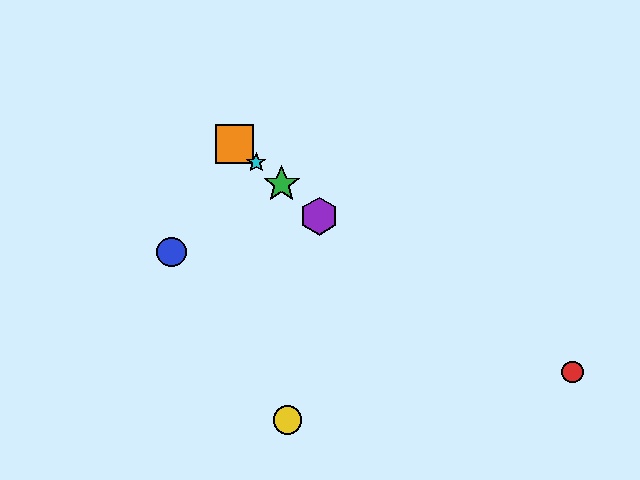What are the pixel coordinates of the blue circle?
The blue circle is at (172, 252).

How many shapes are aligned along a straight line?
4 shapes (the green star, the purple hexagon, the orange square, the cyan star) are aligned along a straight line.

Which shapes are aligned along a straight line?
The green star, the purple hexagon, the orange square, the cyan star are aligned along a straight line.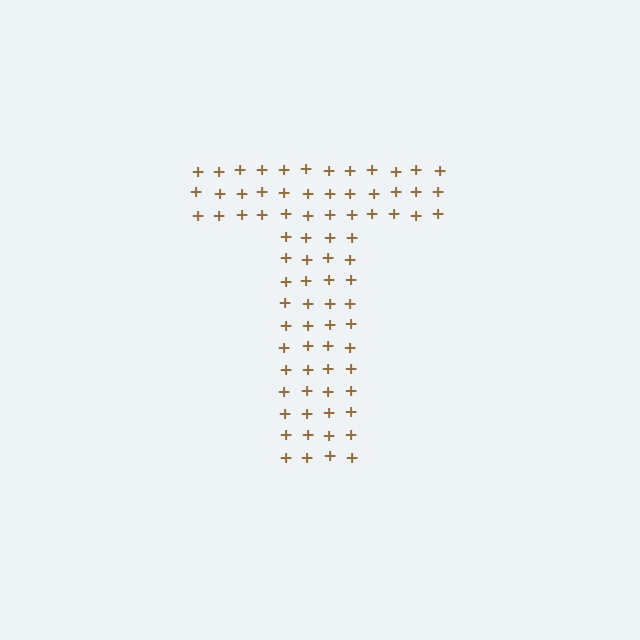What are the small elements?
The small elements are plus signs.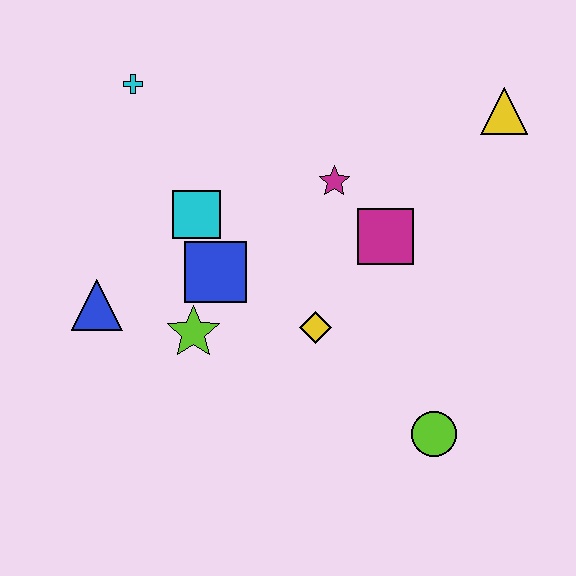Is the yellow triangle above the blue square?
Yes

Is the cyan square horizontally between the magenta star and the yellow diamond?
No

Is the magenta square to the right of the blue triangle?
Yes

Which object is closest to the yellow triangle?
The magenta square is closest to the yellow triangle.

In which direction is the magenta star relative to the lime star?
The magenta star is above the lime star.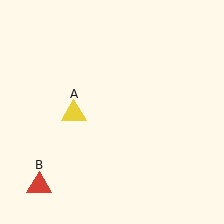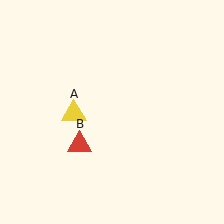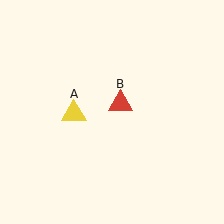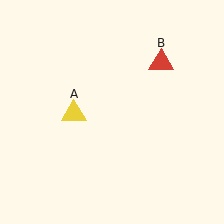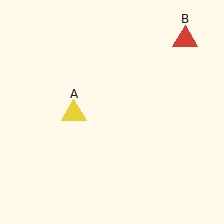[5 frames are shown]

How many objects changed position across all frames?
1 object changed position: red triangle (object B).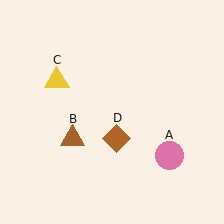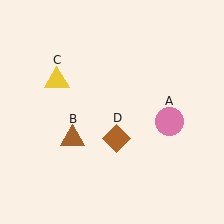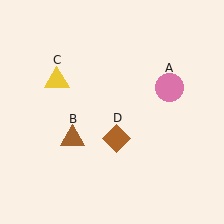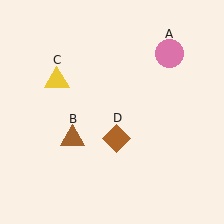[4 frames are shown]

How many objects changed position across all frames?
1 object changed position: pink circle (object A).